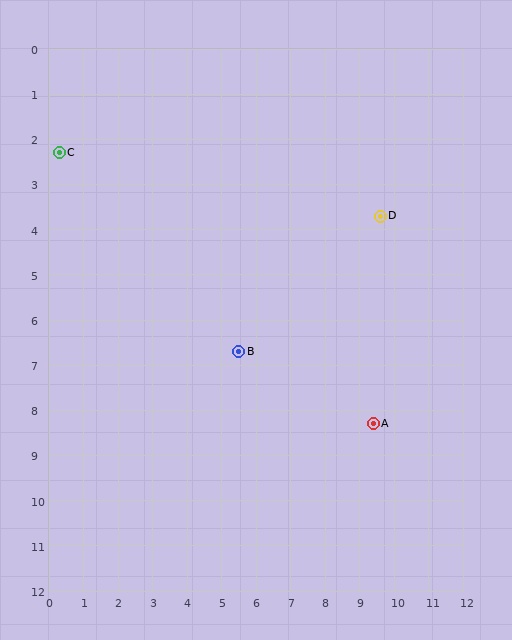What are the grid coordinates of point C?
Point C is at approximately (0.3, 2.3).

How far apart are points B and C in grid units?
Points B and C are about 6.8 grid units apart.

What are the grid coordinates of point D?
Point D is at approximately (9.6, 3.7).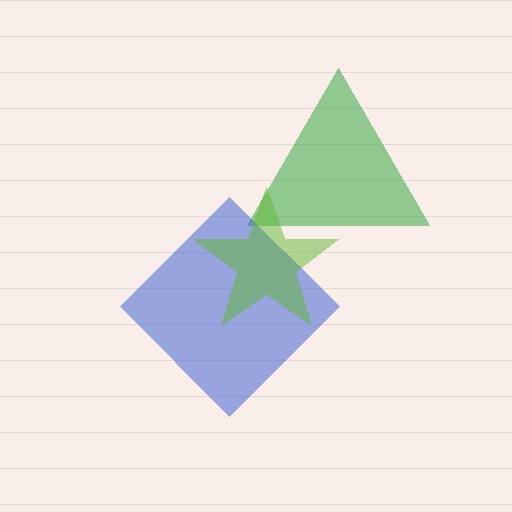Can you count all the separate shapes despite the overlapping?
Yes, there are 3 separate shapes.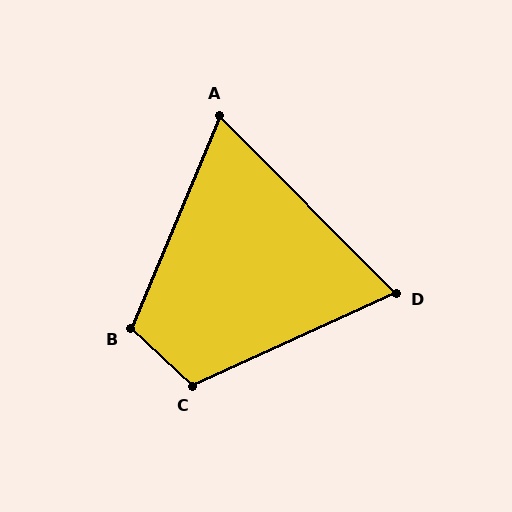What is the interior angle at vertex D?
Approximately 70 degrees (acute).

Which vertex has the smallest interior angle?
A, at approximately 67 degrees.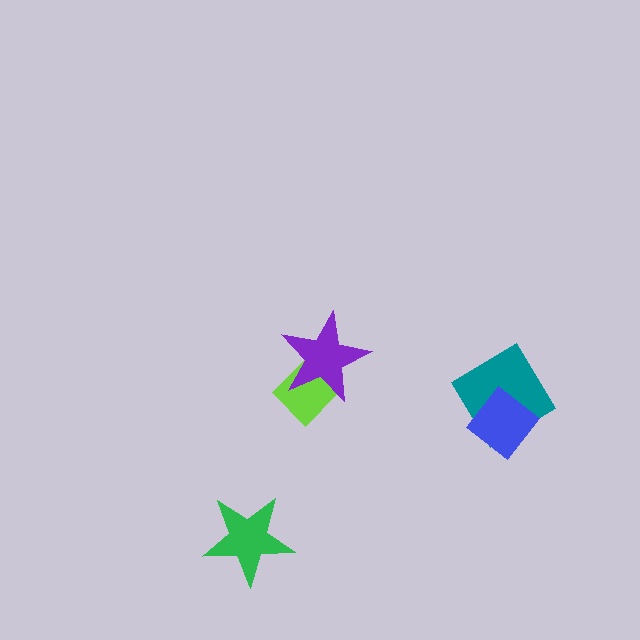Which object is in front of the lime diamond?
The purple star is in front of the lime diamond.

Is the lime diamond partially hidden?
Yes, it is partially covered by another shape.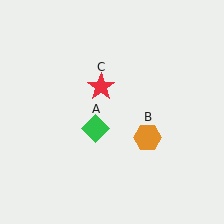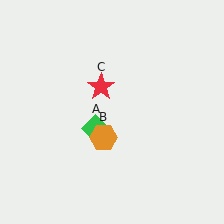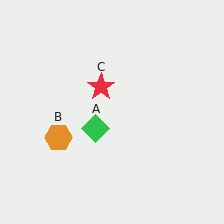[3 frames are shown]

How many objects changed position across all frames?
1 object changed position: orange hexagon (object B).